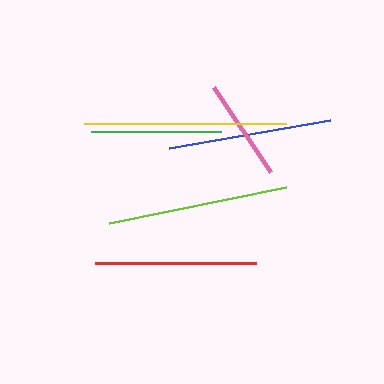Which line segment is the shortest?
The pink line is the shortest at approximately 102 pixels.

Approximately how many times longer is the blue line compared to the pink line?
The blue line is approximately 1.6 times the length of the pink line.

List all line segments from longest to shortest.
From longest to shortest: yellow, lime, blue, red, green, pink.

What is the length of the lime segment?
The lime segment is approximately 181 pixels long.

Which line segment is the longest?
The yellow line is the longest at approximately 202 pixels.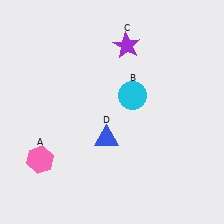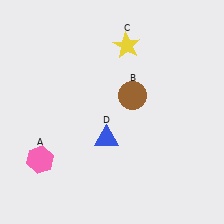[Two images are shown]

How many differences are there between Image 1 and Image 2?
There are 2 differences between the two images.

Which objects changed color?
B changed from cyan to brown. C changed from purple to yellow.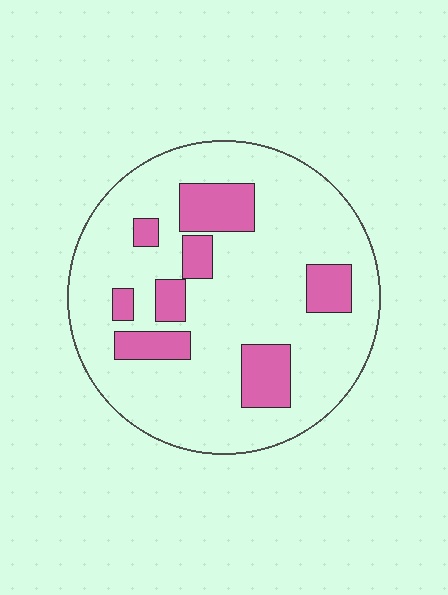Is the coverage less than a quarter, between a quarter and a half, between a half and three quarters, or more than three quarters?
Less than a quarter.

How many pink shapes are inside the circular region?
8.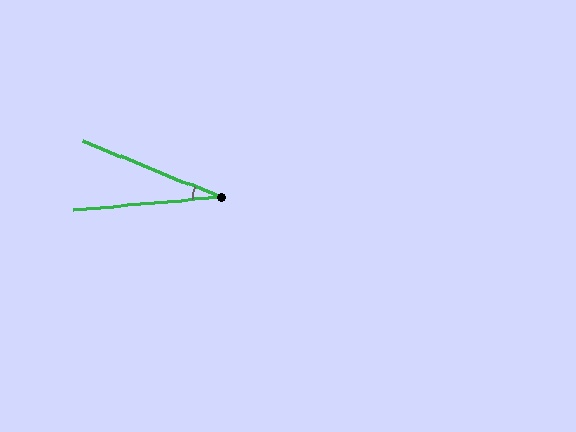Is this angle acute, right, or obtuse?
It is acute.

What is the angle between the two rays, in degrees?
Approximately 27 degrees.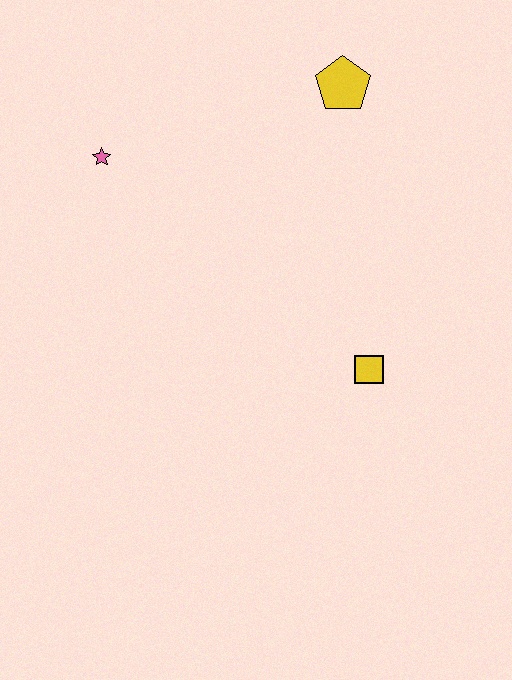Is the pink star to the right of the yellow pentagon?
No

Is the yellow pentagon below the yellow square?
No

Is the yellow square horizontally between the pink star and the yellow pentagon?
No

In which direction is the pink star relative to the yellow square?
The pink star is to the left of the yellow square.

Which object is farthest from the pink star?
The yellow square is farthest from the pink star.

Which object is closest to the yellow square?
The yellow pentagon is closest to the yellow square.